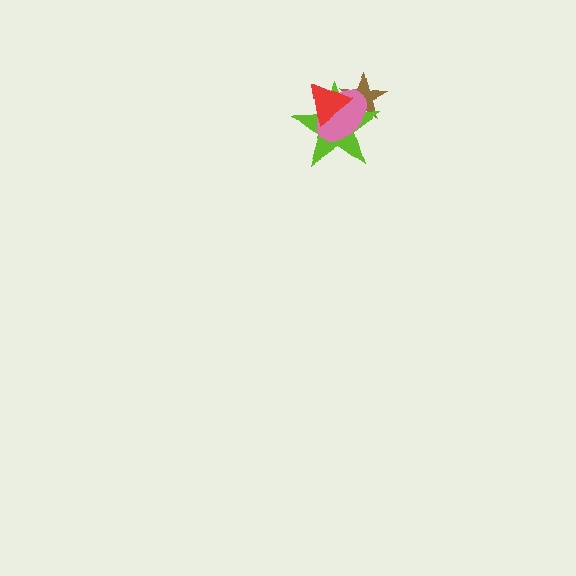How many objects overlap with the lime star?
3 objects overlap with the lime star.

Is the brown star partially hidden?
Yes, it is partially covered by another shape.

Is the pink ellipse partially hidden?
Yes, it is partially covered by another shape.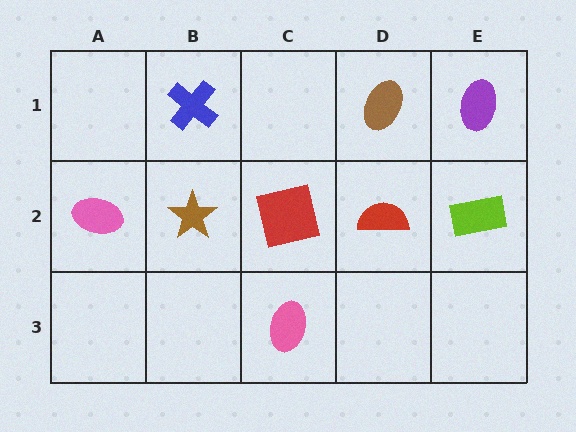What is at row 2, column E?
A lime rectangle.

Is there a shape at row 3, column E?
No, that cell is empty.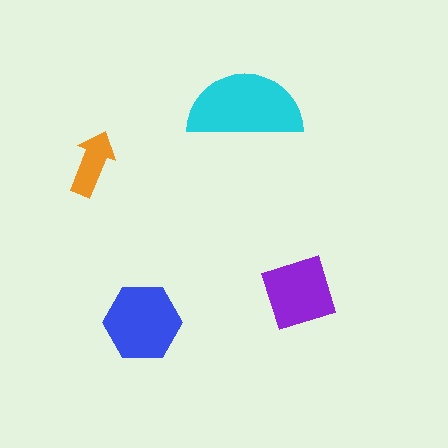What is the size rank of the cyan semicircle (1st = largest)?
1st.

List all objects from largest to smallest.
The cyan semicircle, the blue hexagon, the purple diamond, the orange arrow.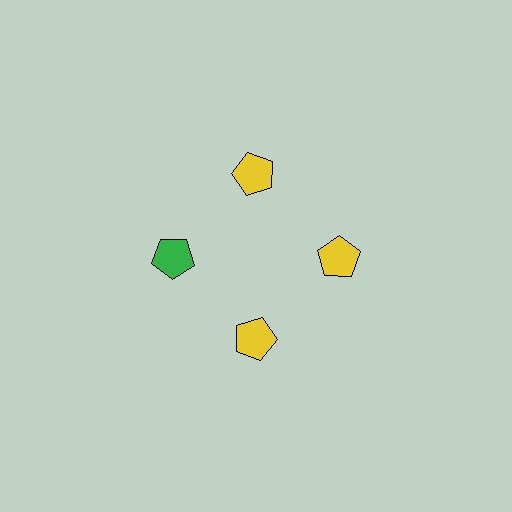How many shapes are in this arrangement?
There are 4 shapes arranged in a ring pattern.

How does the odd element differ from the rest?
It has a different color: green instead of yellow.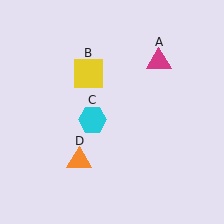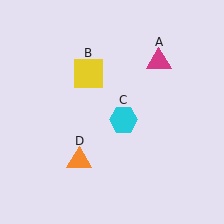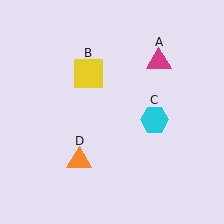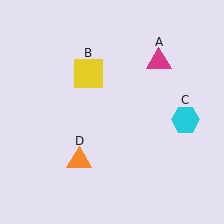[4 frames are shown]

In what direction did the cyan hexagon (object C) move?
The cyan hexagon (object C) moved right.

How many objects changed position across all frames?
1 object changed position: cyan hexagon (object C).